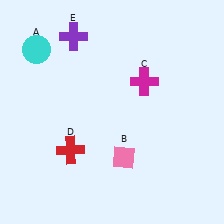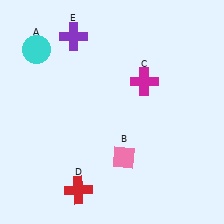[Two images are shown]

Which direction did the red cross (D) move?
The red cross (D) moved down.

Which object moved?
The red cross (D) moved down.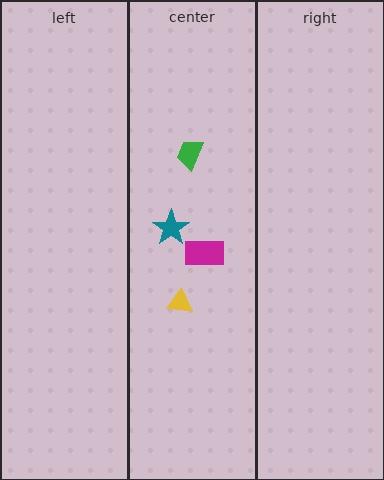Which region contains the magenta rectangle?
The center region.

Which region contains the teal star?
The center region.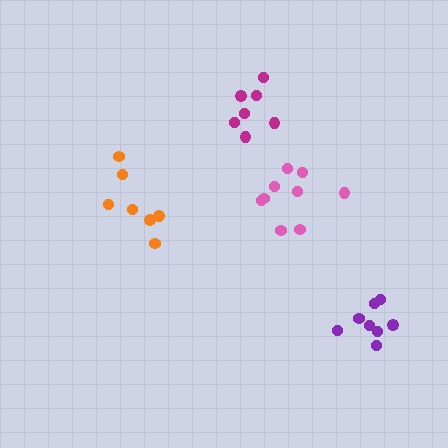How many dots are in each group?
Group 1: 8 dots, Group 2: 7 dots, Group 3: 9 dots, Group 4: 7 dots (31 total).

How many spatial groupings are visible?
There are 4 spatial groupings.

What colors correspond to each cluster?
The clusters are colored: purple, magenta, pink, orange.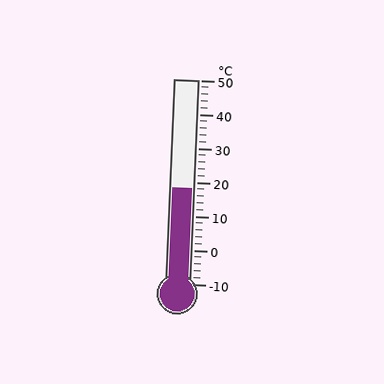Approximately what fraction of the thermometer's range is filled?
The thermometer is filled to approximately 45% of its range.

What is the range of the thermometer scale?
The thermometer scale ranges from -10°C to 50°C.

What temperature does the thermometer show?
The thermometer shows approximately 18°C.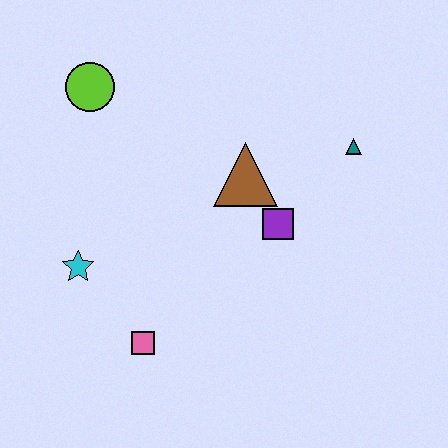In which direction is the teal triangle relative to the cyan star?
The teal triangle is to the right of the cyan star.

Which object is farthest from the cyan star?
The teal triangle is farthest from the cyan star.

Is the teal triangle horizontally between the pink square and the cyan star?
No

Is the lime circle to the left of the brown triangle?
Yes